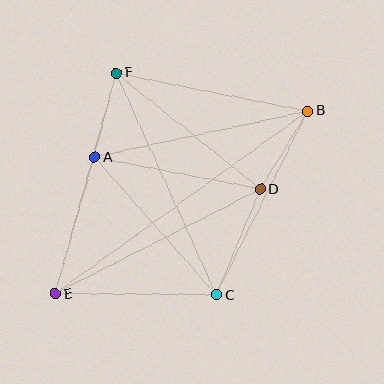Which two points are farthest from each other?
Points B and E are farthest from each other.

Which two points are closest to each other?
Points A and F are closest to each other.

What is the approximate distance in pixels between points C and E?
The distance between C and E is approximately 161 pixels.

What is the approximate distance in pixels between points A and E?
The distance between A and E is approximately 142 pixels.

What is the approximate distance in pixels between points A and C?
The distance between A and C is approximately 184 pixels.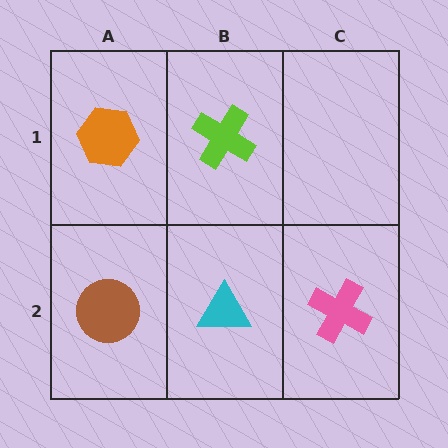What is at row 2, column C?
A pink cross.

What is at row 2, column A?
A brown circle.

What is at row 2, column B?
A cyan triangle.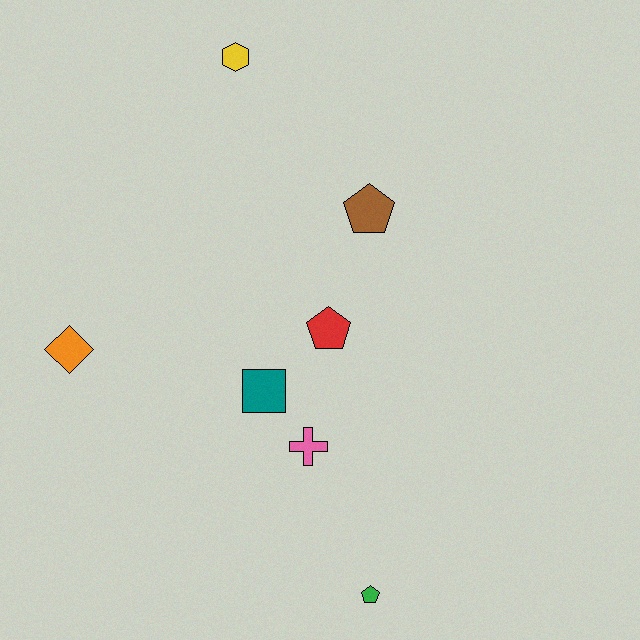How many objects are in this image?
There are 7 objects.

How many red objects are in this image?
There is 1 red object.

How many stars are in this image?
There are no stars.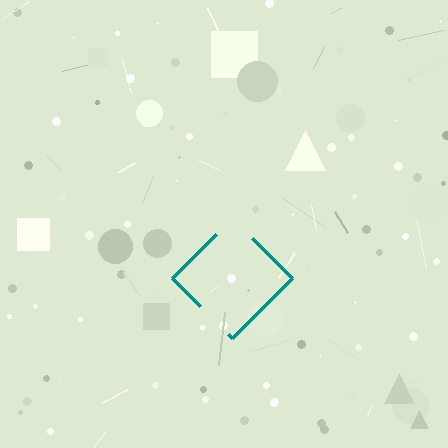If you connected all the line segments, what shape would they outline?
They would outline a diamond.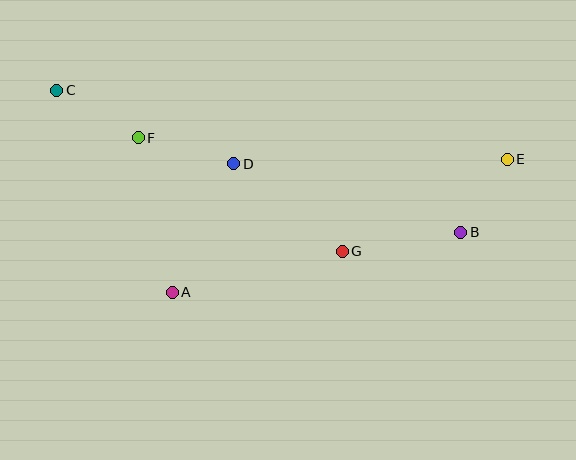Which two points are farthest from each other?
Points C and E are farthest from each other.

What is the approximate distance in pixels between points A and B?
The distance between A and B is approximately 294 pixels.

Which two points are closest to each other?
Points B and E are closest to each other.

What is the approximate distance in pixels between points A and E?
The distance between A and E is approximately 361 pixels.